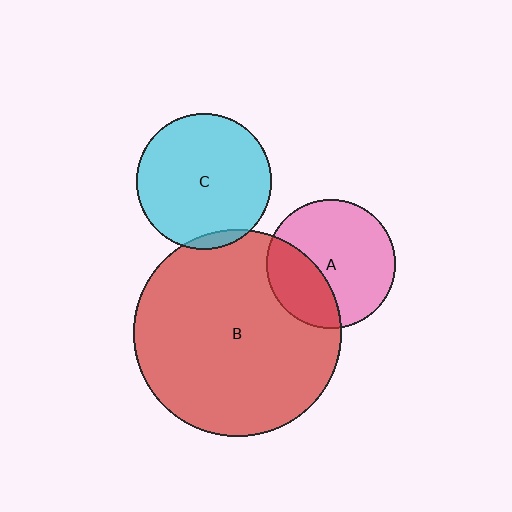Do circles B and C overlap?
Yes.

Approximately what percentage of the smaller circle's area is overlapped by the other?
Approximately 5%.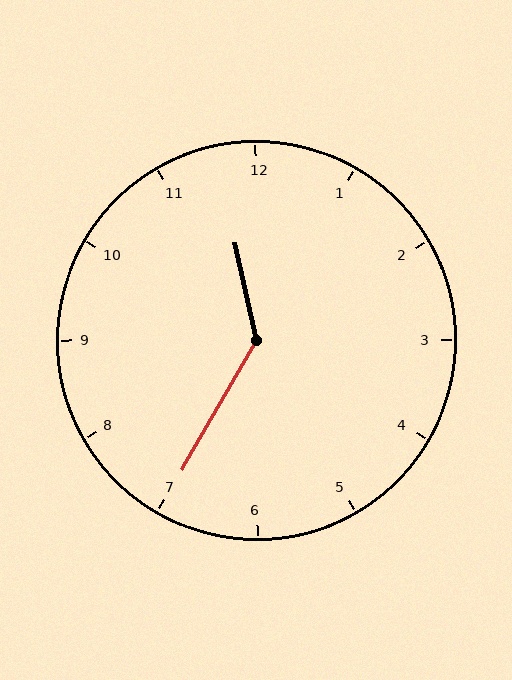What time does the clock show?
11:35.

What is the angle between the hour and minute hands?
Approximately 138 degrees.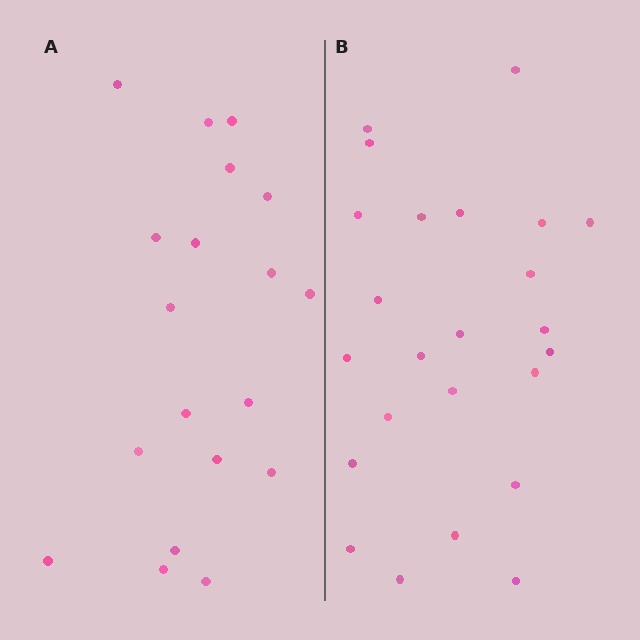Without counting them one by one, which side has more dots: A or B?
Region B (the right region) has more dots.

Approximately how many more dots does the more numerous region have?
Region B has about 5 more dots than region A.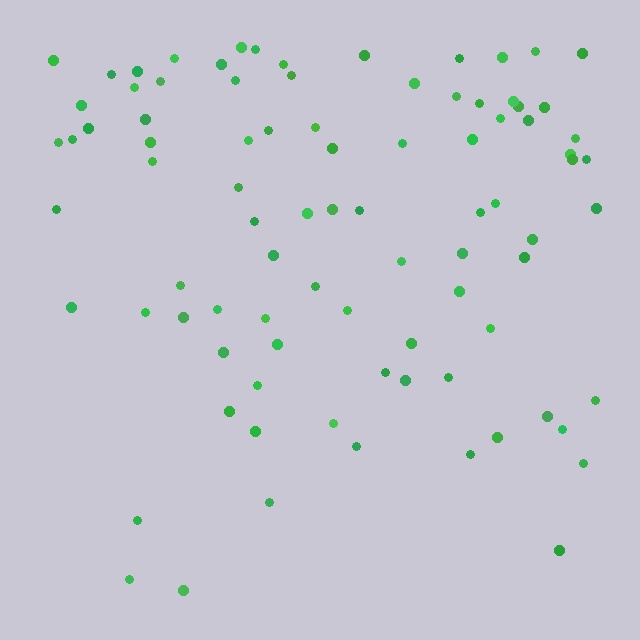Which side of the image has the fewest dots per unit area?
The bottom.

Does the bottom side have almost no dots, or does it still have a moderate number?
Still a moderate number, just noticeably fewer than the top.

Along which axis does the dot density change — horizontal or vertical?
Vertical.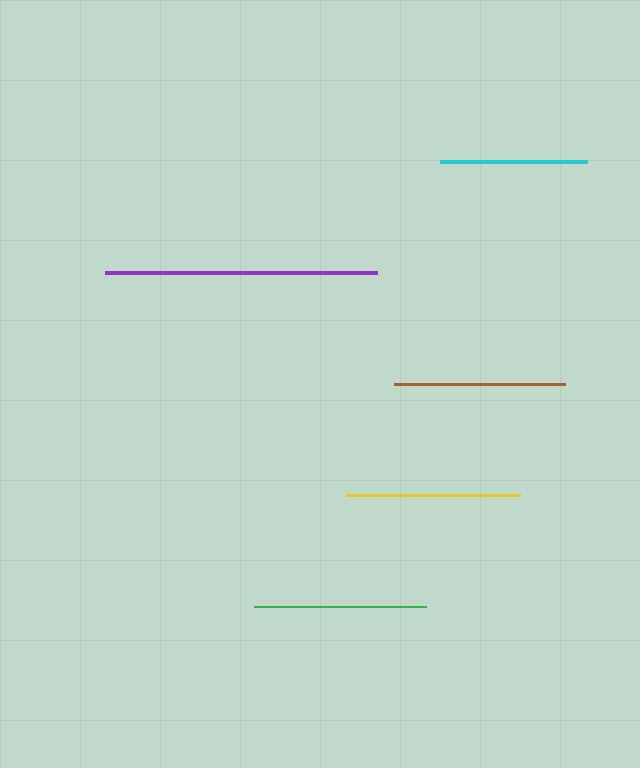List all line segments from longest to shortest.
From longest to shortest: purple, yellow, green, brown, cyan.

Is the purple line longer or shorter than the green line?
The purple line is longer than the green line.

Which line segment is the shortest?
The cyan line is the shortest at approximately 147 pixels.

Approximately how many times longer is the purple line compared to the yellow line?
The purple line is approximately 1.6 times the length of the yellow line.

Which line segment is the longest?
The purple line is the longest at approximately 272 pixels.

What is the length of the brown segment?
The brown segment is approximately 170 pixels long.